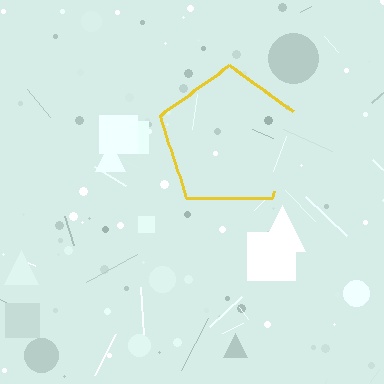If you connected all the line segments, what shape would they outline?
They would outline a pentagon.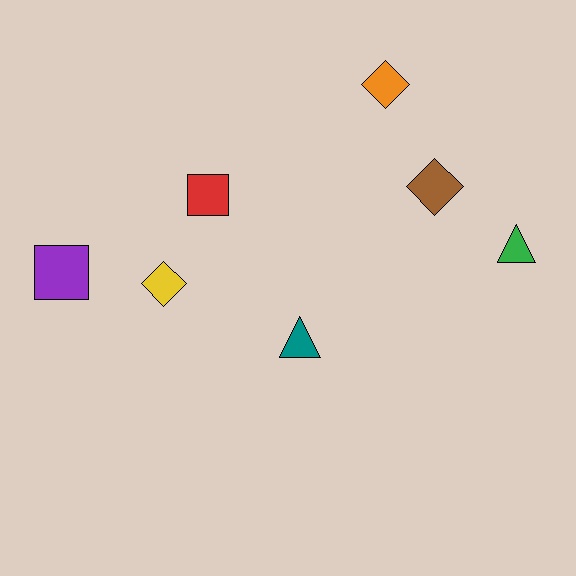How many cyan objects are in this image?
There are no cyan objects.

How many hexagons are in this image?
There are no hexagons.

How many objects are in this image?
There are 7 objects.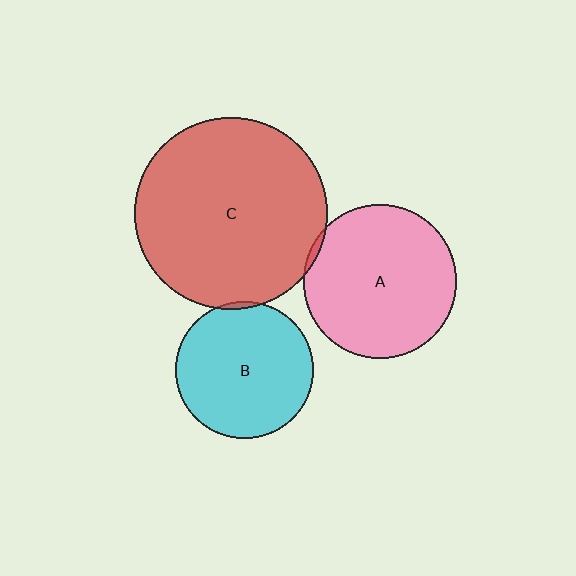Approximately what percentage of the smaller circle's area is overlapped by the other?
Approximately 5%.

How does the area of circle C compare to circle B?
Approximately 2.0 times.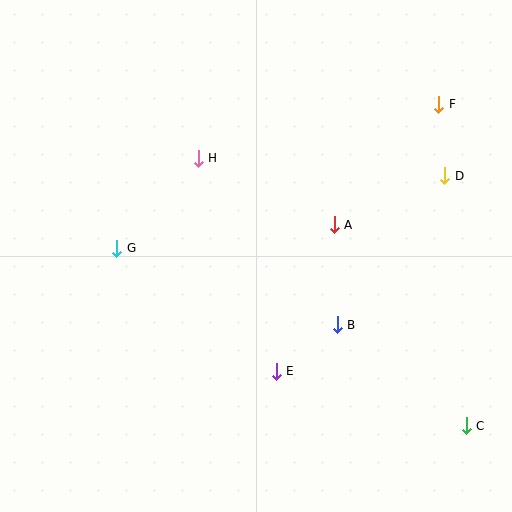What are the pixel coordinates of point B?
Point B is at (337, 325).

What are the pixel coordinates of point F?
Point F is at (439, 104).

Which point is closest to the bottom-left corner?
Point G is closest to the bottom-left corner.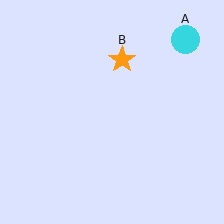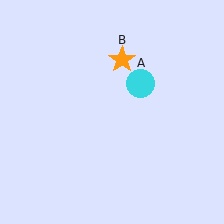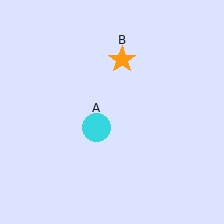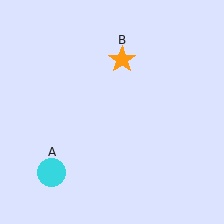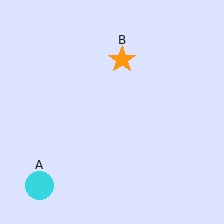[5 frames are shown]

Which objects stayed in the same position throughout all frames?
Orange star (object B) remained stationary.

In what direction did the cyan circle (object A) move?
The cyan circle (object A) moved down and to the left.